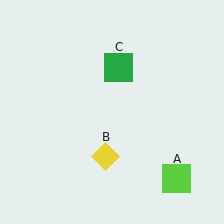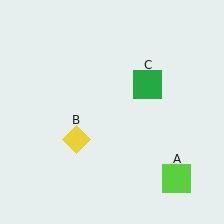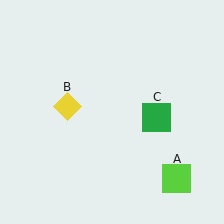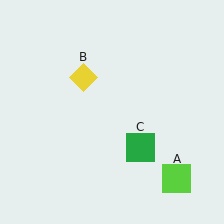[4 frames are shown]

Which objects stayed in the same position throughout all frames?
Lime square (object A) remained stationary.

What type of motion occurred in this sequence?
The yellow diamond (object B), green square (object C) rotated clockwise around the center of the scene.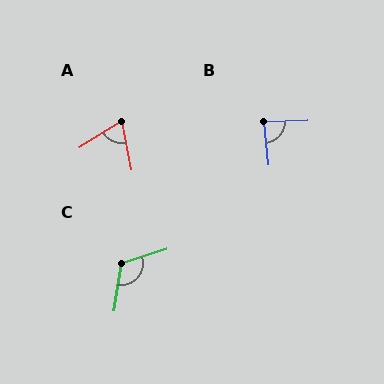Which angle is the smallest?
A, at approximately 68 degrees.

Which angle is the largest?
C, at approximately 117 degrees.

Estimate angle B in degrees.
Approximately 86 degrees.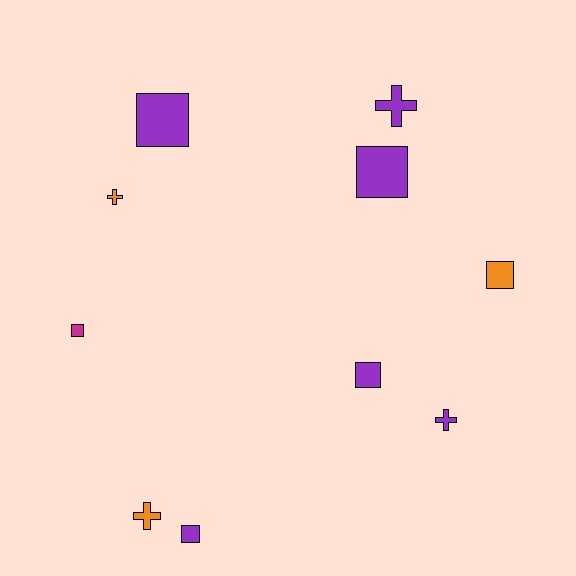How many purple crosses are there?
There are 2 purple crosses.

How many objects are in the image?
There are 10 objects.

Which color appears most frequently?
Purple, with 6 objects.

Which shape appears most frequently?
Square, with 6 objects.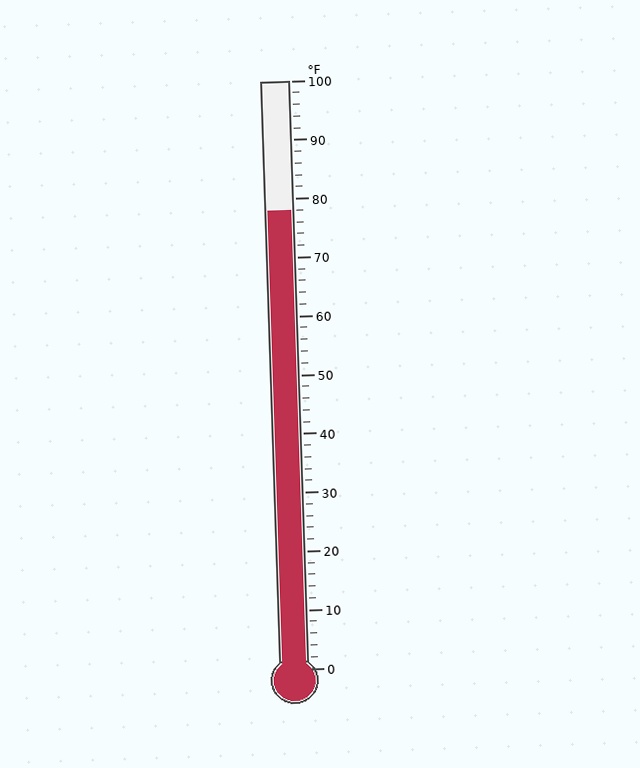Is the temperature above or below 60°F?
The temperature is above 60°F.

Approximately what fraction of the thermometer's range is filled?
The thermometer is filled to approximately 80% of its range.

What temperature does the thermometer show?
The thermometer shows approximately 78°F.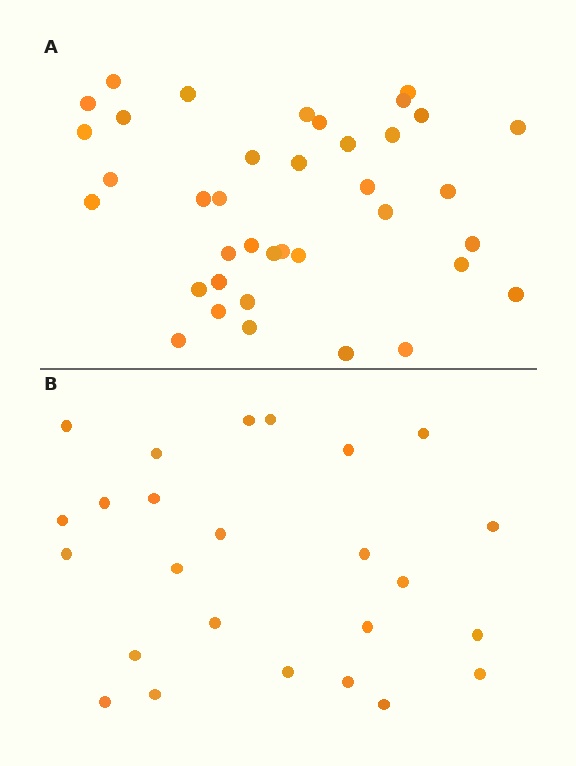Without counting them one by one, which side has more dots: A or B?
Region A (the top region) has more dots.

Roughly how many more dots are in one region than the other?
Region A has approximately 15 more dots than region B.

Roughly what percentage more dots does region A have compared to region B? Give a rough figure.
About 50% more.